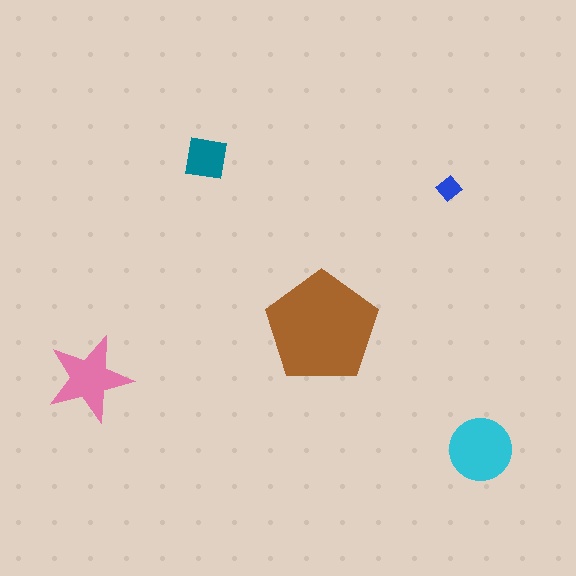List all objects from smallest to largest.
The blue diamond, the teal square, the pink star, the cyan circle, the brown pentagon.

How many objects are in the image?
There are 5 objects in the image.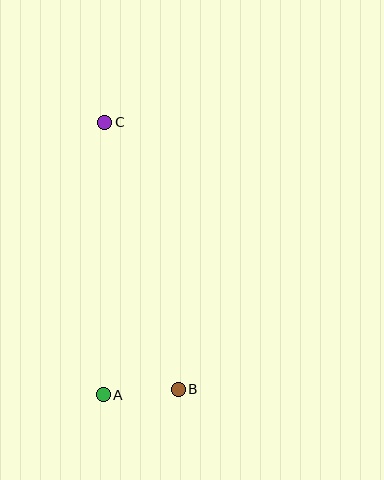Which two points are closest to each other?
Points A and B are closest to each other.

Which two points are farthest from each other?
Points B and C are farthest from each other.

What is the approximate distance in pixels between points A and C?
The distance between A and C is approximately 273 pixels.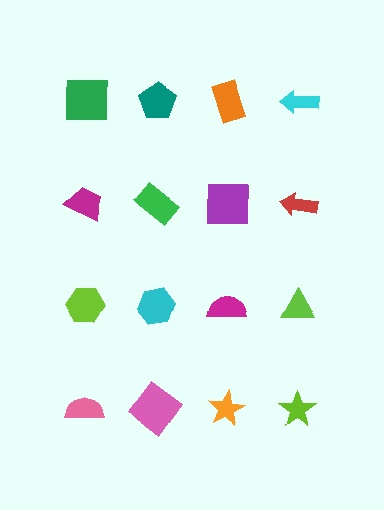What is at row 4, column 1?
A pink semicircle.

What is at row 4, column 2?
A pink diamond.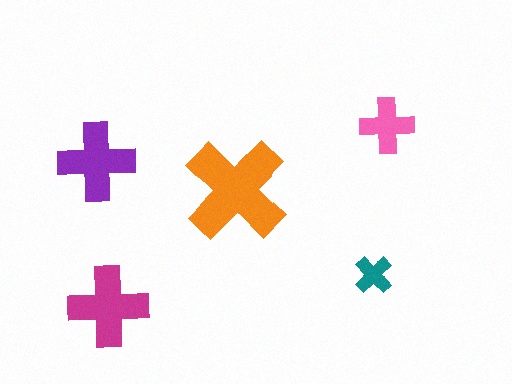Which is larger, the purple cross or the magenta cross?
The magenta one.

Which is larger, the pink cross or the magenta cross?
The magenta one.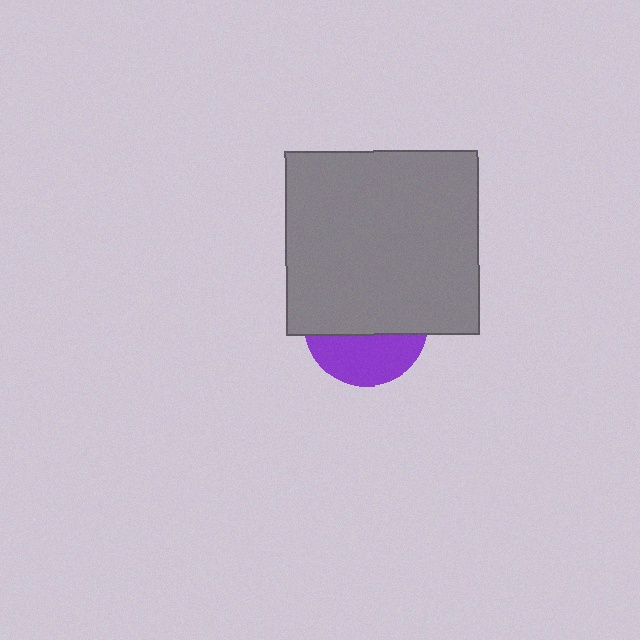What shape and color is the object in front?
The object in front is a gray rectangle.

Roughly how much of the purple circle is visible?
A small part of it is visible (roughly 39%).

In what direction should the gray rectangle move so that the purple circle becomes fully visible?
The gray rectangle should move up. That is the shortest direction to clear the overlap and leave the purple circle fully visible.